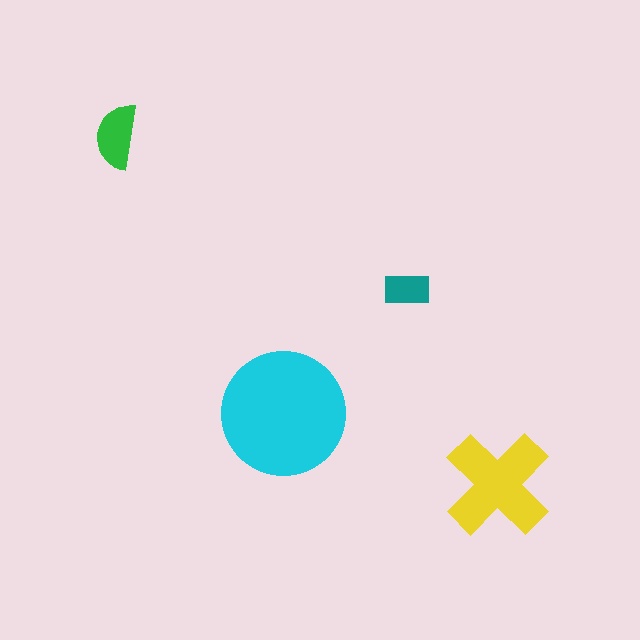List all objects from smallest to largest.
The teal rectangle, the green semicircle, the yellow cross, the cyan circle.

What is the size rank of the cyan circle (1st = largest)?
1st.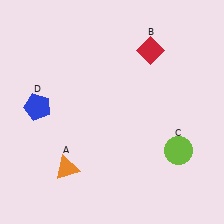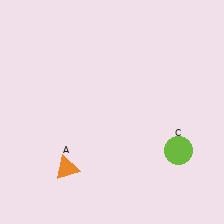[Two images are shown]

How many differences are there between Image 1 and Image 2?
There are 2 differences between the two images.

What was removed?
The blue pentagon (D), the red diamond (B) were removed in Image 2.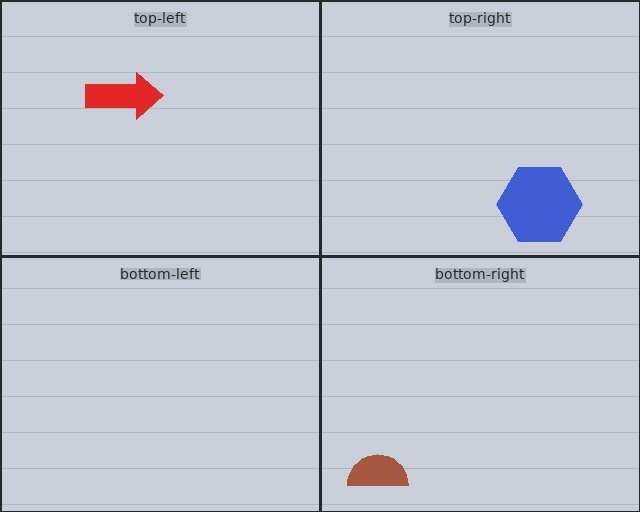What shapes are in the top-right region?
The blue hexagon.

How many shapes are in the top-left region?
1.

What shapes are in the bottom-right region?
The brown semicircle.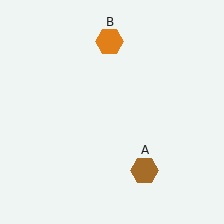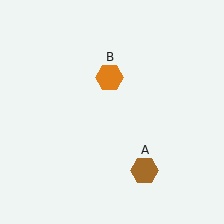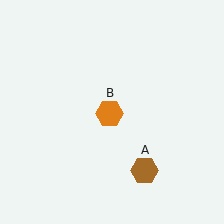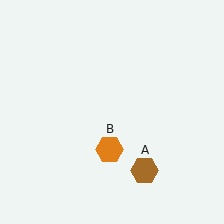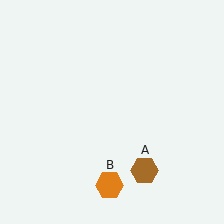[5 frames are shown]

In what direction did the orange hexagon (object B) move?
The orange hexagon (object B) moved down.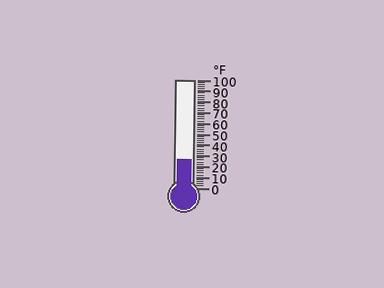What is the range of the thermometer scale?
The thermometer scale ranges from 0°F to 100°F.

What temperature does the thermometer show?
The thermometer shows approximately 26°F.